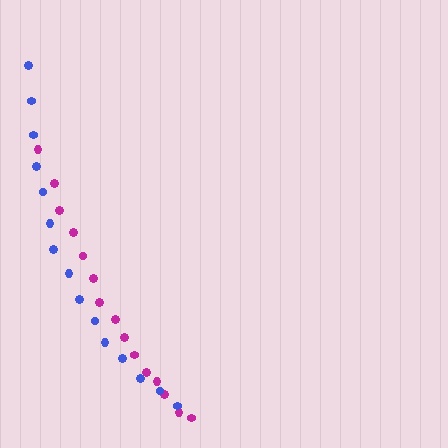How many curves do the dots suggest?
There are 2 distinct paths.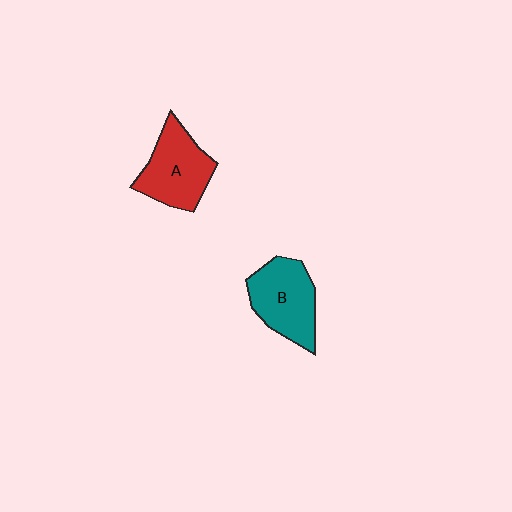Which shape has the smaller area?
Shape A (red).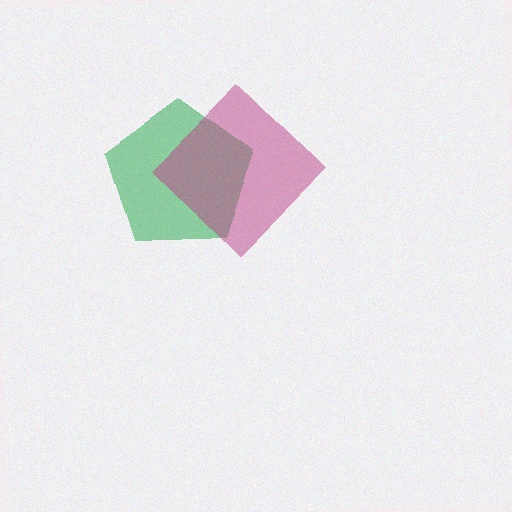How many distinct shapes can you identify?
There are 2 distinct shapes: a green pentagon, a magenta diamond.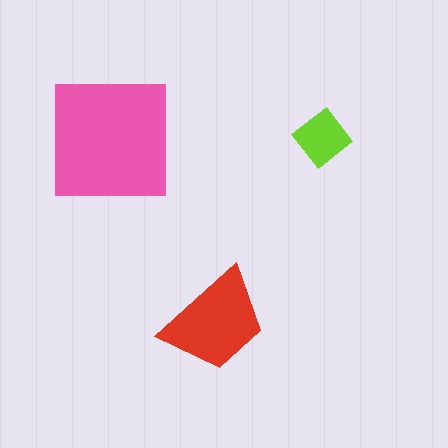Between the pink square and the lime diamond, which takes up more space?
The pink square.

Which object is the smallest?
The lime diamond.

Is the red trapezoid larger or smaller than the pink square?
Smaller.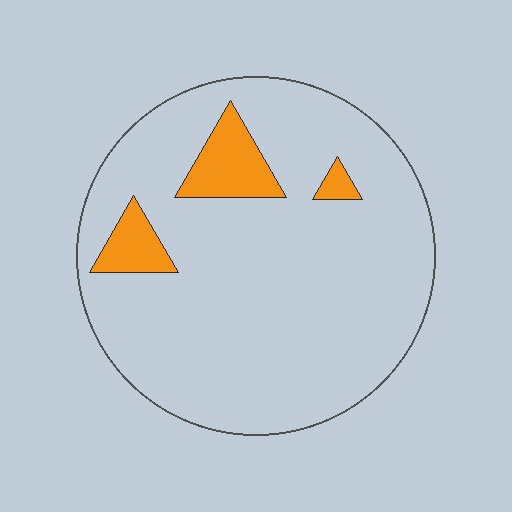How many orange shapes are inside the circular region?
3.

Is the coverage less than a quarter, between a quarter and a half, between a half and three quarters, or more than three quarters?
Less than a quarter.